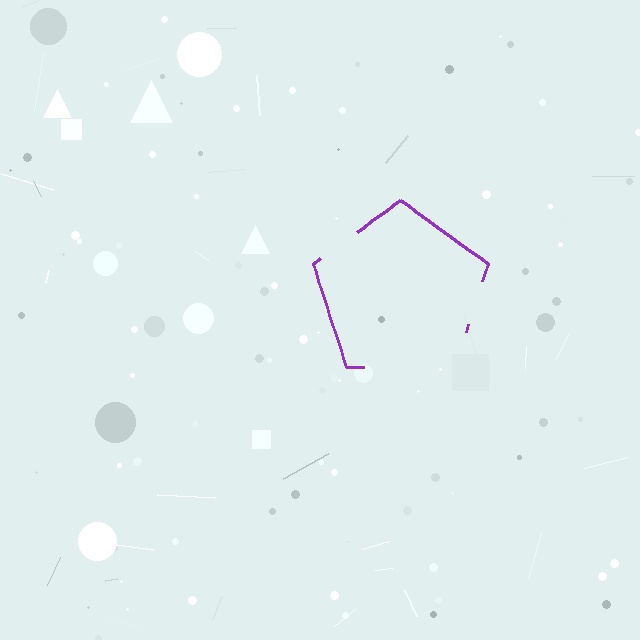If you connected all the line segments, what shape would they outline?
They would outline a pentagon.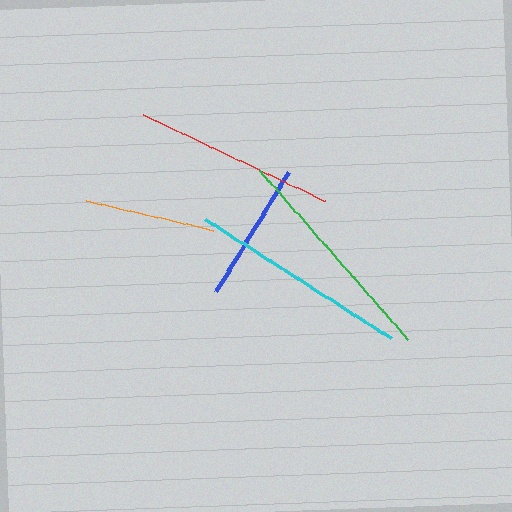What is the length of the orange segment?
The orange segment is approximately 131 pixels long.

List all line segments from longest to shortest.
From longest to shortest: green, cyan, red, blue, orange.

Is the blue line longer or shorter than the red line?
The red line is longer than the blue line.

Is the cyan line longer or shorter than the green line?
The green line is longer than the cyan line.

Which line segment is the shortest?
The orange line is the shortest at approximately 131 pixels.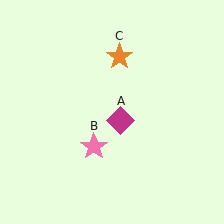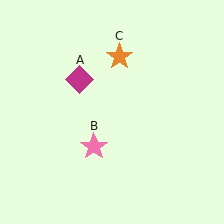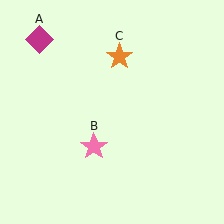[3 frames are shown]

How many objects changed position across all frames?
1 object changed position: magenta diamond (object A).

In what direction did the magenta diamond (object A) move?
The magenta diamond (object A) moved up and to the left.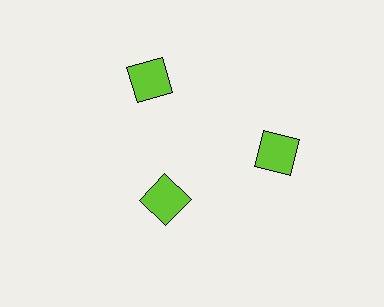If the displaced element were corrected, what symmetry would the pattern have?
It would have 3-fold rotational symmetry — the pattern would map onto itself every 120 degrees.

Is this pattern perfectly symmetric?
No. The 3 lime squares are arranged in a ring, but one element near the 7 o'clock position is pulled inward toward the center, breaking the 3-fold rotational symmetry.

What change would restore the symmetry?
The symmetry would be restored by moving it outward, back onto the ring so that all 3 squares sit at equal angles and equal distance from the center.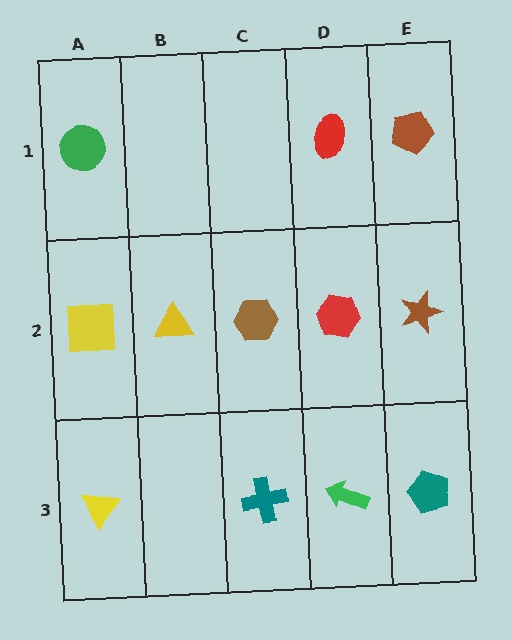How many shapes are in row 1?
3 shapes.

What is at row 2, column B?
A yellow triangle.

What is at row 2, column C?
A brown hexagon.